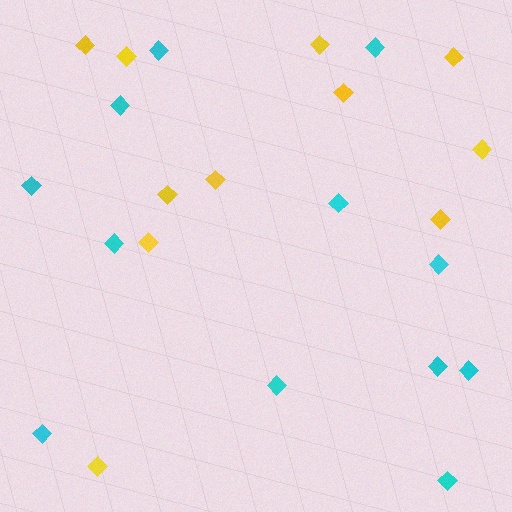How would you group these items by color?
There are 2 groups: one group of yellow diamonds (11) and one group of cyan diamonds (12).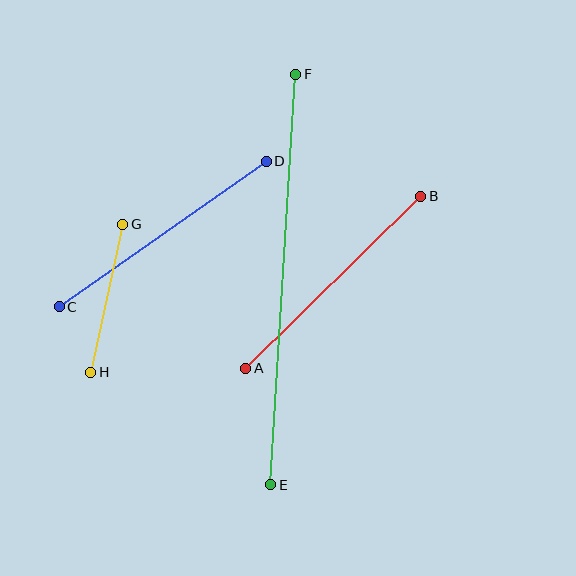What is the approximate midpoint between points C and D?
The midpoint is at approximately (163, 234) pixels.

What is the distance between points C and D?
The distance is approximately 253 pixels.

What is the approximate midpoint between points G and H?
The midpoint is at approximately (107, 298) pixels.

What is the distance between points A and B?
The distance is approximately 246 pixels.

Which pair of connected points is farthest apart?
Points E and F are farthest apart.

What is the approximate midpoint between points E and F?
The midpoint is at approximately (283, 279) pixels.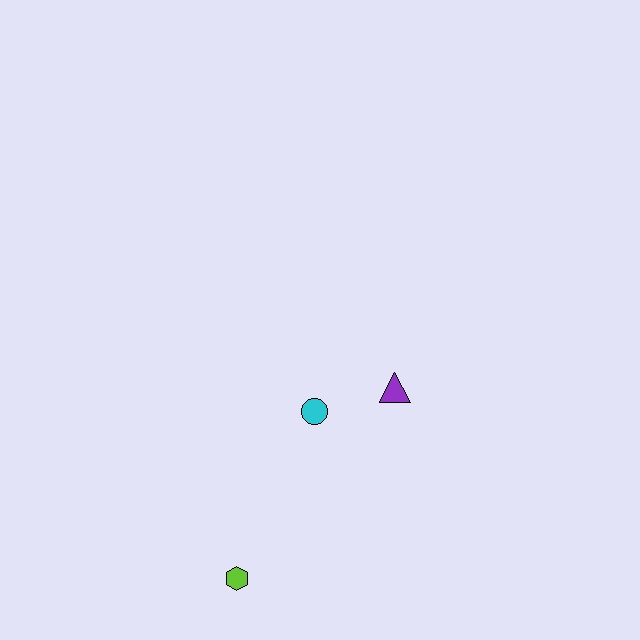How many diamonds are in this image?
There are no diamonds.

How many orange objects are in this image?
There are no orange objects.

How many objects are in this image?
There are 3 objects.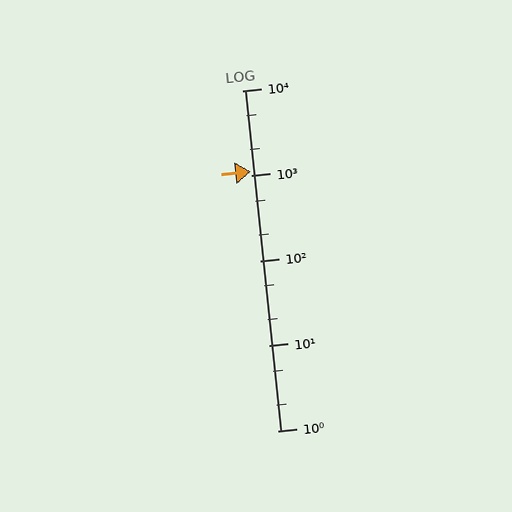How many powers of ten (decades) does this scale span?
The scale spans 4 decades, from 1 to 10000.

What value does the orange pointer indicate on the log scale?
The pointer indicates approximately 1100.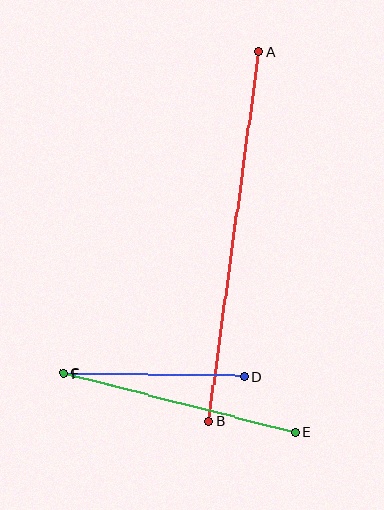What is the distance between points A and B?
The distance is approximately 373 pixels.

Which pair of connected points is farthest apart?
Points A and B are farthest apart.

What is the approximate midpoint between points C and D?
The midpoint is at approximately (153, 375) pixels.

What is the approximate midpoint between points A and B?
The midpoint is at approximately (234, 237) pixels.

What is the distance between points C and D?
The distance is approximately 181 pixels.